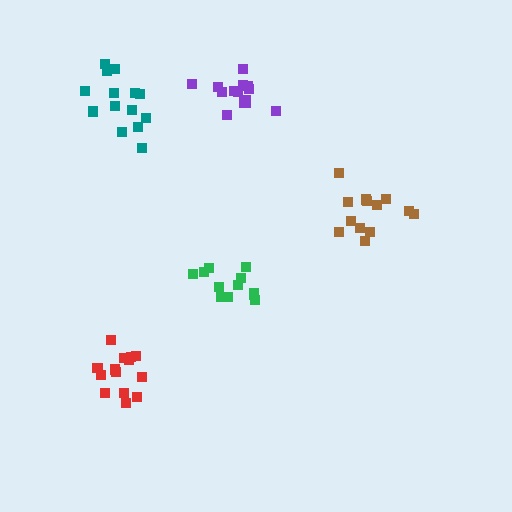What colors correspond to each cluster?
The clusters are colored: green, teal, brown, purple, red.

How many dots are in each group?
Group 1: 12 dots, Group 2: 14 dots, Group 3: 13 dots, Group 4: 14 dots, Group 5: 16 dots (69 total).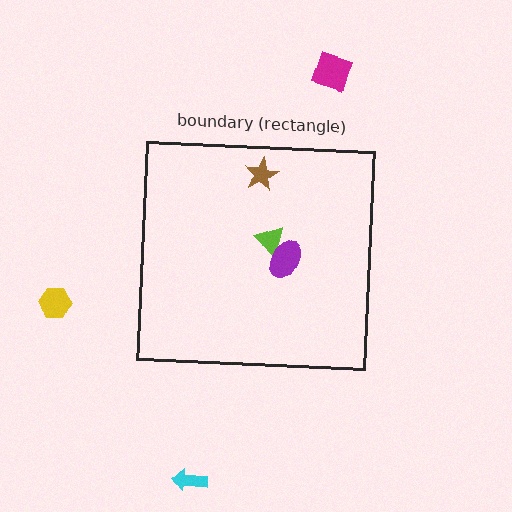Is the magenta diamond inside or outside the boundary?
Outside.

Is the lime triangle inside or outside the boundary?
Inside.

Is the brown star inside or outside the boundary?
Inside.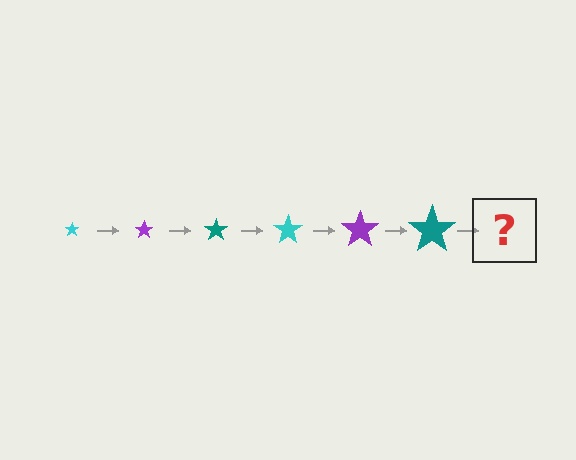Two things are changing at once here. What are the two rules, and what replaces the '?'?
The two rules are that the star grows larger each step and the color cycles through cyan, purple, and teal. The '?' should be a cyan star, larger than the previous one.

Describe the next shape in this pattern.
It should be a cyan star, larger than the previous one.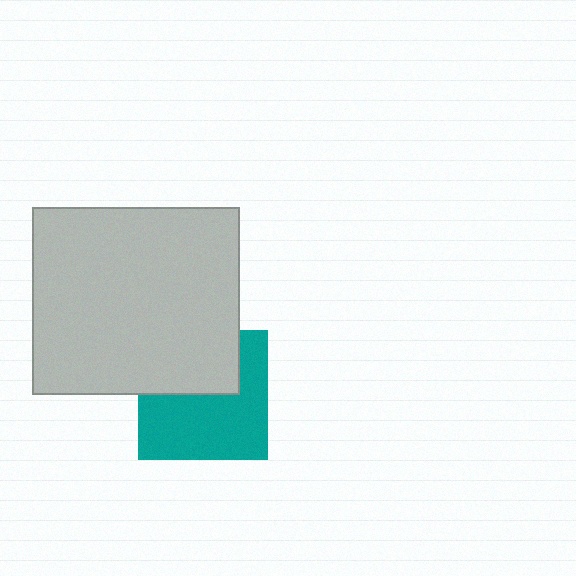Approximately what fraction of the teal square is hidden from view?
Roughly 40% of the teal square is hidden behind the light gray rectangle.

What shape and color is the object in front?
The object in front is a light gray rectangle.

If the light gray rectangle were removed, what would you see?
You would see the complete teal square.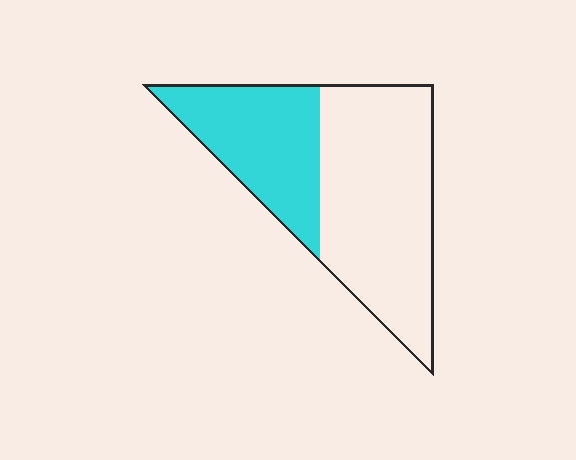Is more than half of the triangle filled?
No.